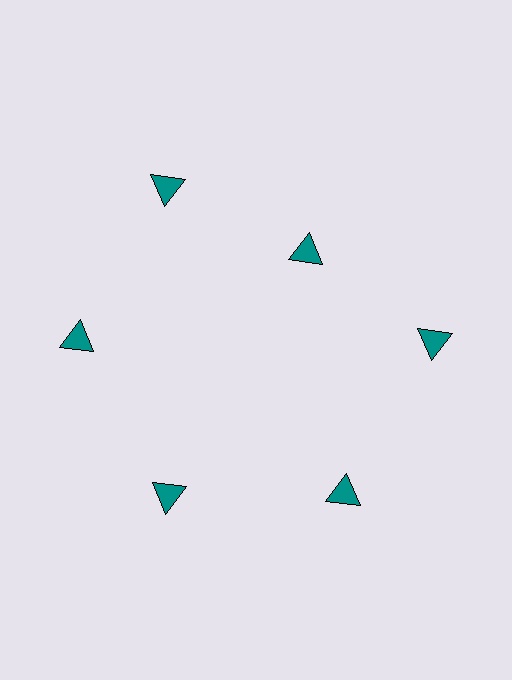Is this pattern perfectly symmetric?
No. The 6 teal triangles are arranged in a ring, but one element near the 1 o'clock position is pulled inward toward the center, breaking the 6-fold rotational symmetry.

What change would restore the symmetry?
The symmetry would be restored by moving it outward, back onto the ring so that all 6 triangles sit at equal angles and equal distance from the center.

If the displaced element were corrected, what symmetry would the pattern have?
It would have 6-fold rotational symmetry — the pattern would map onto itself every 60 degrees.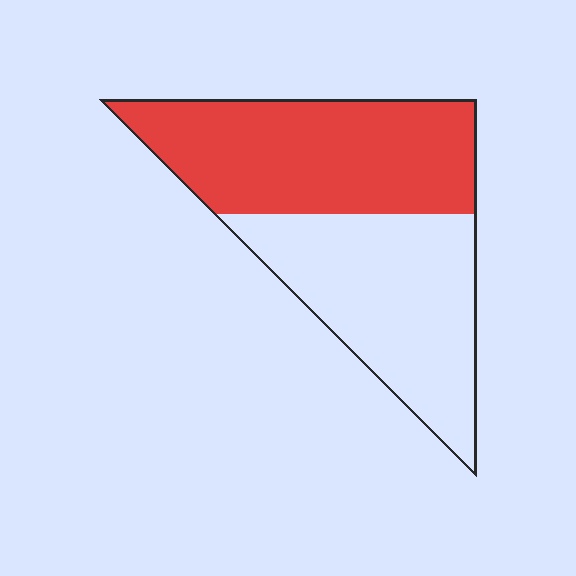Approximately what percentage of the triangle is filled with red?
Approximately 50%.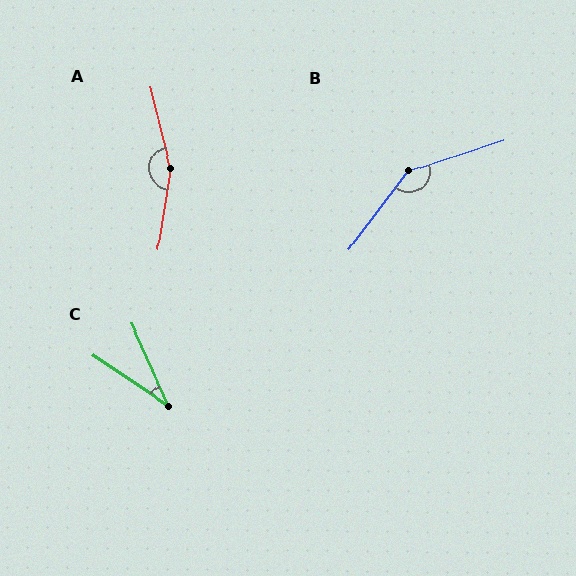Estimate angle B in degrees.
Approximately 145 degrees.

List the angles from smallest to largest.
C (32°), B (145°), A (157°).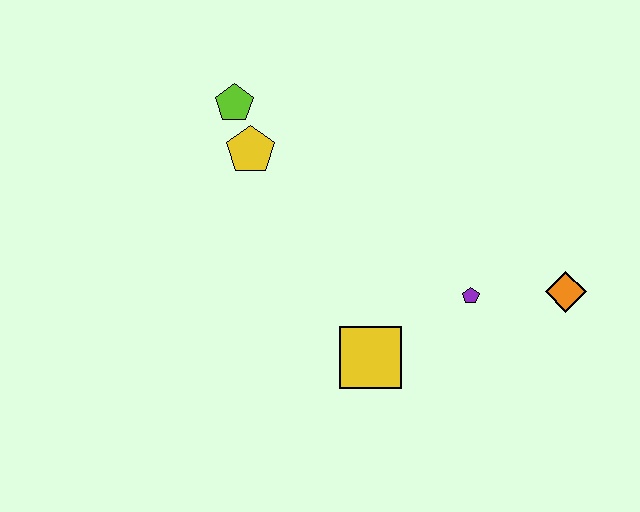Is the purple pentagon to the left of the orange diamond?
Yes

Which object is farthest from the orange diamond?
The lime pentagon is farthest from the orange diamond.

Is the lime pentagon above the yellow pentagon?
Yes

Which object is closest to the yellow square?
The purple pentagon is closest to the yellow square.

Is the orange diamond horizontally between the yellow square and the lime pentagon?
No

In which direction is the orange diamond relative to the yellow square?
The orange diamond is to the right of the yellow square.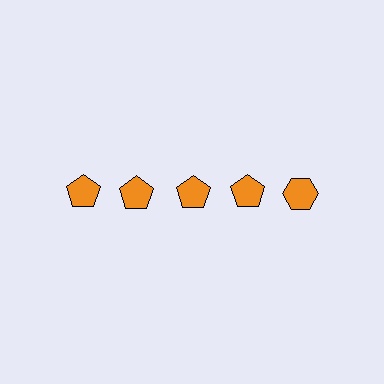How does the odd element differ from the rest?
It has a different shape: hexagon instead of pentagon.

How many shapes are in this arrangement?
There are 5 shapes arranged in a grid pattern.